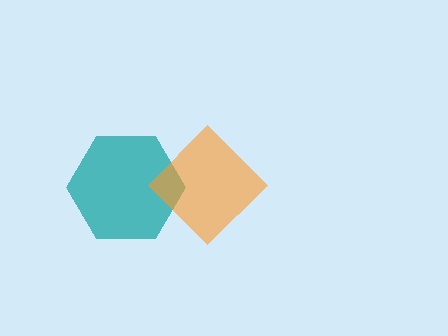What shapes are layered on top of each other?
The layered shapes are: a teal hexagon, an orange diamond.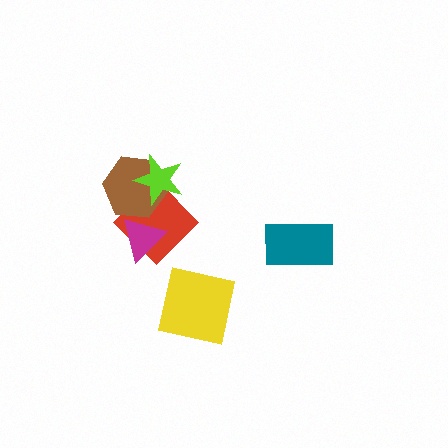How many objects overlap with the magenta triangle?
2 objects overlap with the magenta triangle.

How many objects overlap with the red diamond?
3 objects overlap with the red diamond.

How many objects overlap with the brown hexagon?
3 objects overlap with the brown hexagon.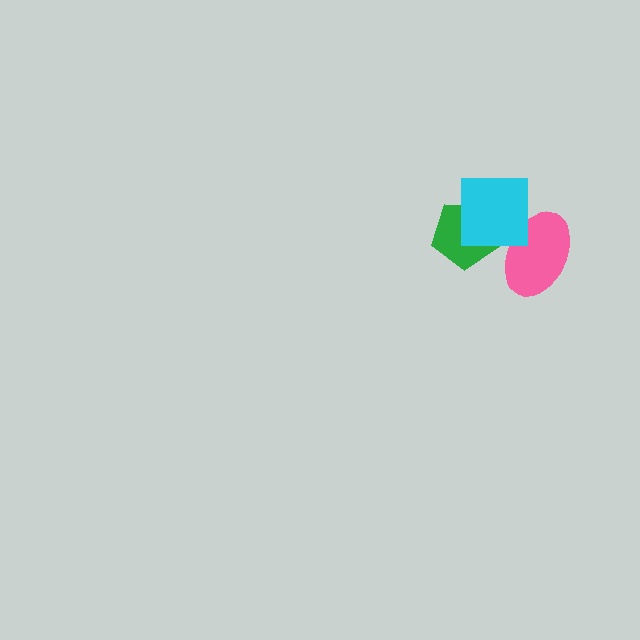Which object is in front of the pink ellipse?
The cyan square is in front of the pink ellipse.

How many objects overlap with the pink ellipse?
1 object overlaps with the pink ellipse.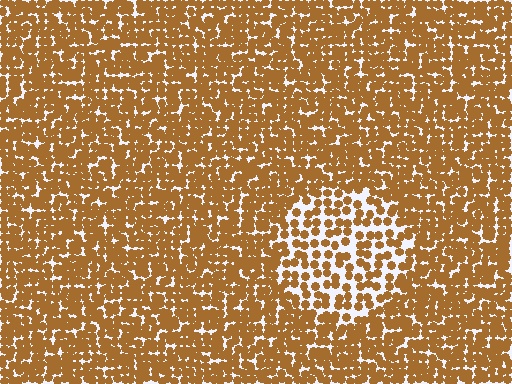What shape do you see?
I see a circle.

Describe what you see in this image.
The image contains small brown elements arranged at two different densities. A circle-shaped region is visible where the elements are less densely packed than the surrounding area.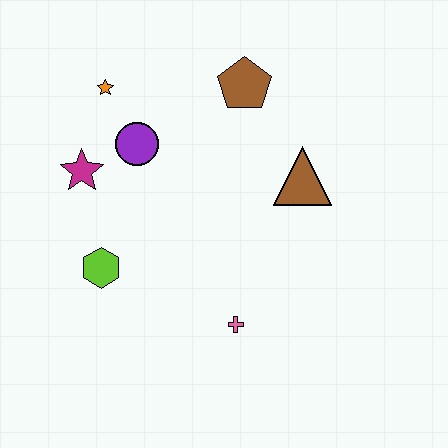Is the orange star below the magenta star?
No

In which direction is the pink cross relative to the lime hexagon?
The pink cross is to the right of the lime hexagon.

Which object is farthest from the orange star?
The pink cross is farthest from the orange star.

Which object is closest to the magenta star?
The purple circle is closest to the magenta star.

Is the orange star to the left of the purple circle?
Yes